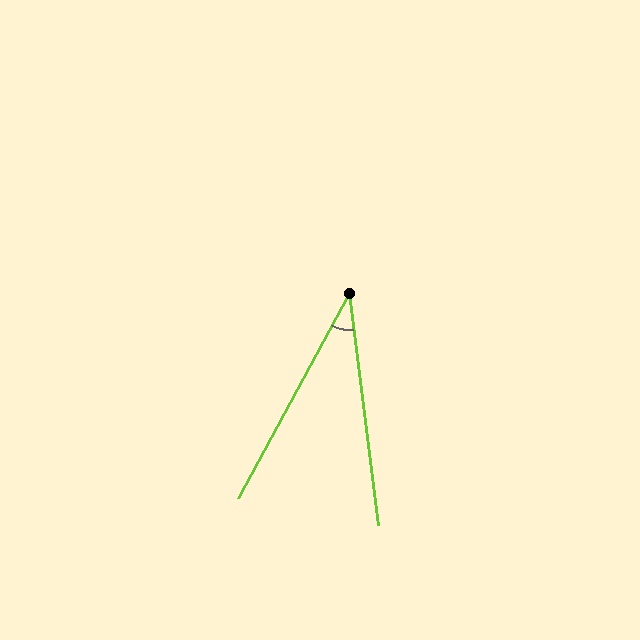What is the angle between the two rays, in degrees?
Approximately 35 degrees.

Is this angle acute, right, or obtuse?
It is acute.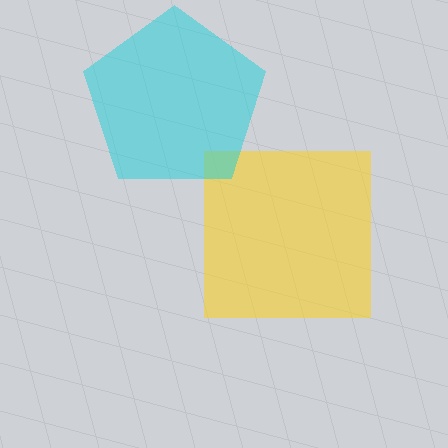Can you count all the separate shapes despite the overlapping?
Yes, there are 2 separate shapes.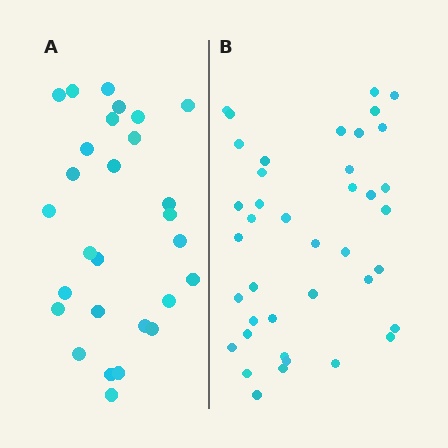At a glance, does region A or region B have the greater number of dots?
Region B (the right region) has more dots.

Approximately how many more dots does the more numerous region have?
Region B has roughly 12 or so more dots than region A.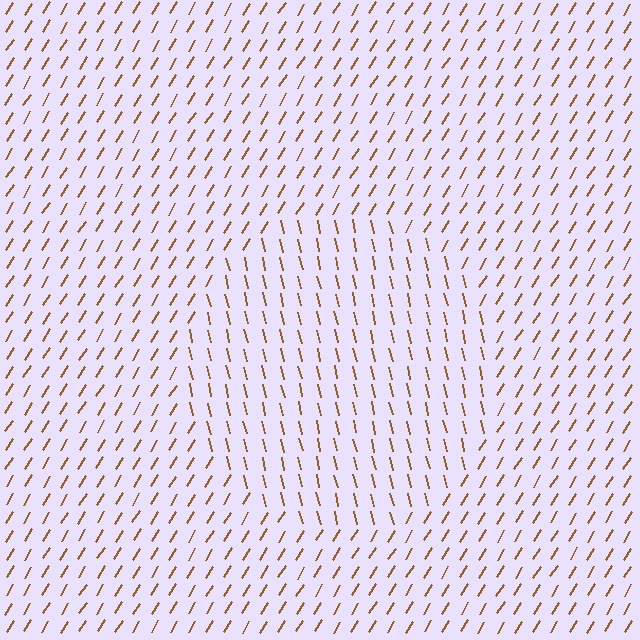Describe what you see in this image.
The image is filled with small brown line segments. A circle region in the image has lines oriented differently from the surrounding lines, creating a visible texture boundary.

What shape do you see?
I see a circle.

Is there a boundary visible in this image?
Yes, there is a texture boundary formed by a change in line orientation.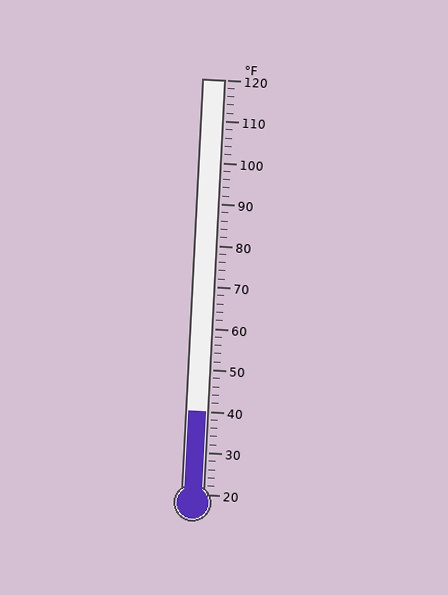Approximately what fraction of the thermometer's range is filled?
The thermometer is filled to approximately 20% of its range.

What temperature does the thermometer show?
The thermometer shows approximately 40°F.